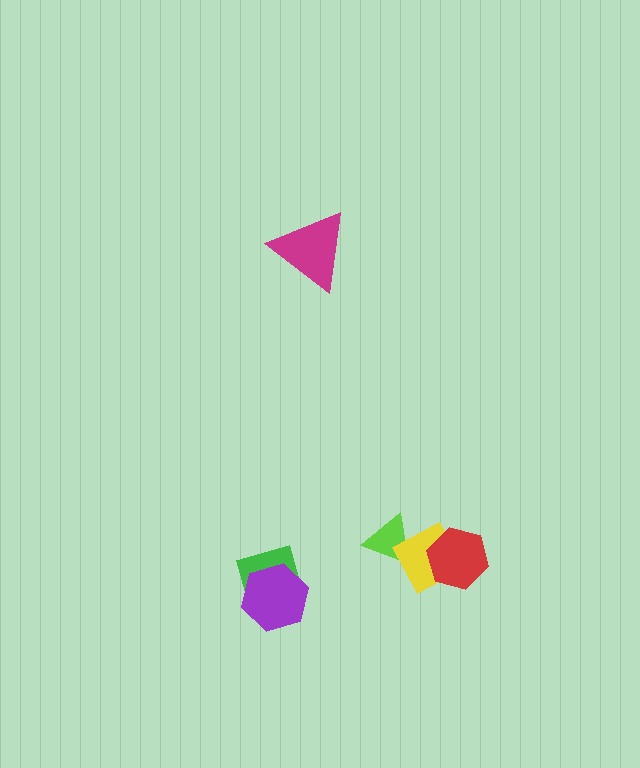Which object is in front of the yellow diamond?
The red hexagon is in front of the yellow diamond.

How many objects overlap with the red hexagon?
1 object overlaps with the red hexagon.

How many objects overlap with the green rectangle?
1 object overlaps with the green rectangle.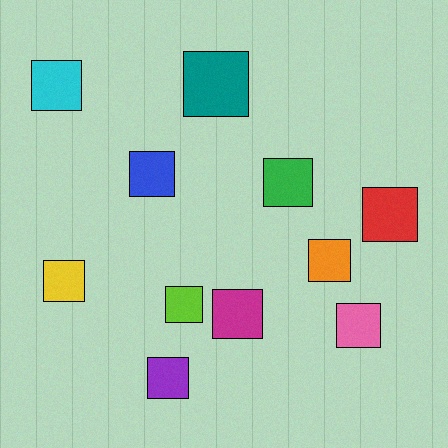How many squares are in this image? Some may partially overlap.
There are 11 squares.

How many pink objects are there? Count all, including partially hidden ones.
There is 1 pink object.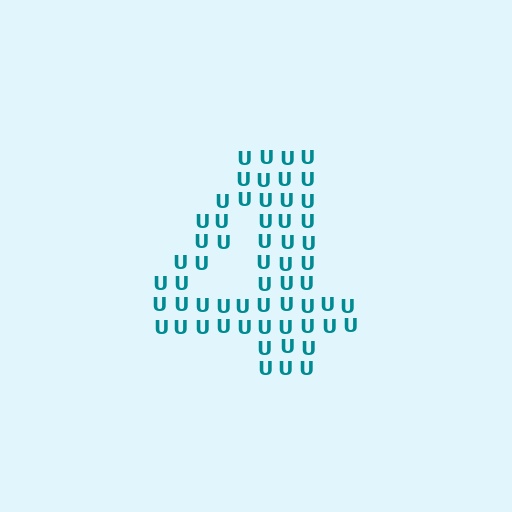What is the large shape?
The large shape is the digit 4.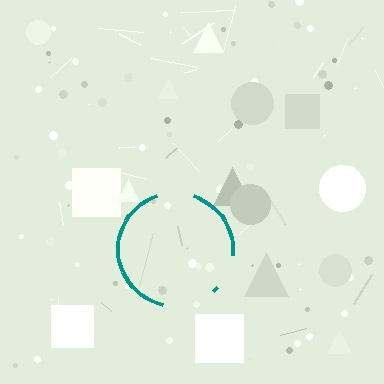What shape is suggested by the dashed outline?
The dashed outline suggests a circle.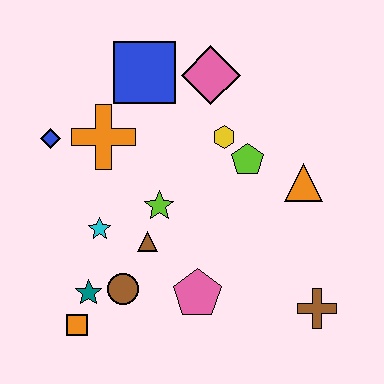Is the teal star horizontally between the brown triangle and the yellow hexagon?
No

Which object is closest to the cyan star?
The brown triangle is closest to the cyan star.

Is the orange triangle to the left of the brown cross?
Yes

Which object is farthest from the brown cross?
The blue diamond is farthest from the brown cross.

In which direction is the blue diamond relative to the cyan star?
The blue diamond is above the cyan star.